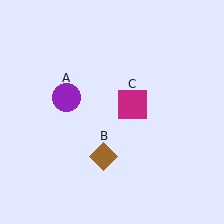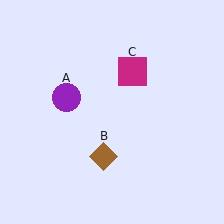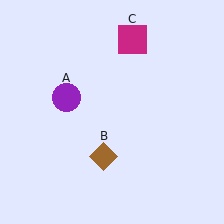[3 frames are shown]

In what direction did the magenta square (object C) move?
The magenta square (object C) moved up.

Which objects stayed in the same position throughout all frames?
Purple circle (object A) and brown diamond (object B) remained stationary.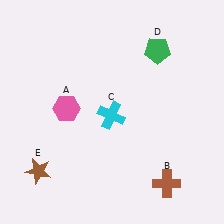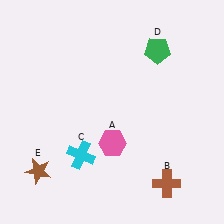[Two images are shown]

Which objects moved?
The objects that moved are: the pink hexagon (A), the cyan cross (C).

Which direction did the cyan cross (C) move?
The cyan cross (C) moved down.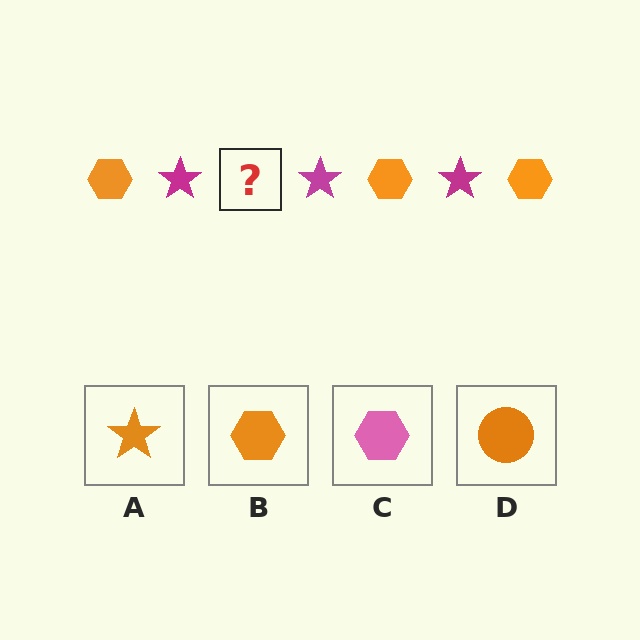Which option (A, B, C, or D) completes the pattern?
B.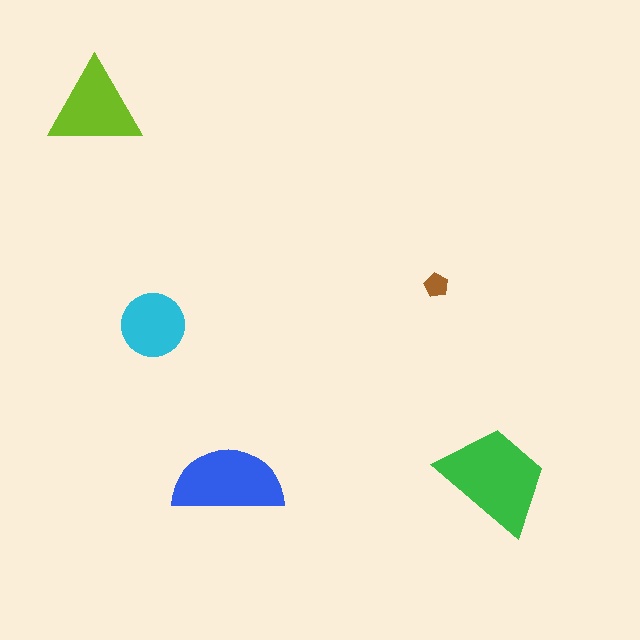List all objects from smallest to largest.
The brown pentagon, the cyan circle, the lime triangle, the blue semicircle, the green trapezoid.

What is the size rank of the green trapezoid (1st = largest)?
1st.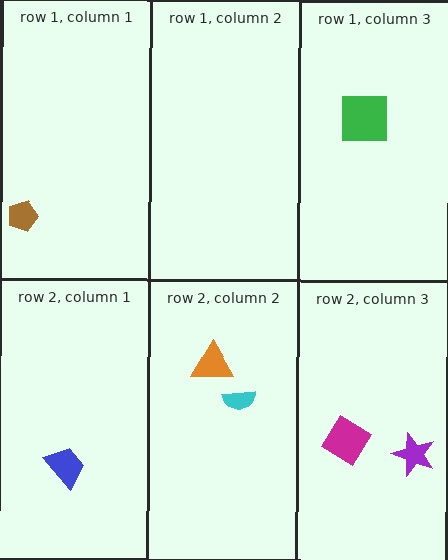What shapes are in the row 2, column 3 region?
The magenta diamond, the purple star.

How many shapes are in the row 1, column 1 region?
1.